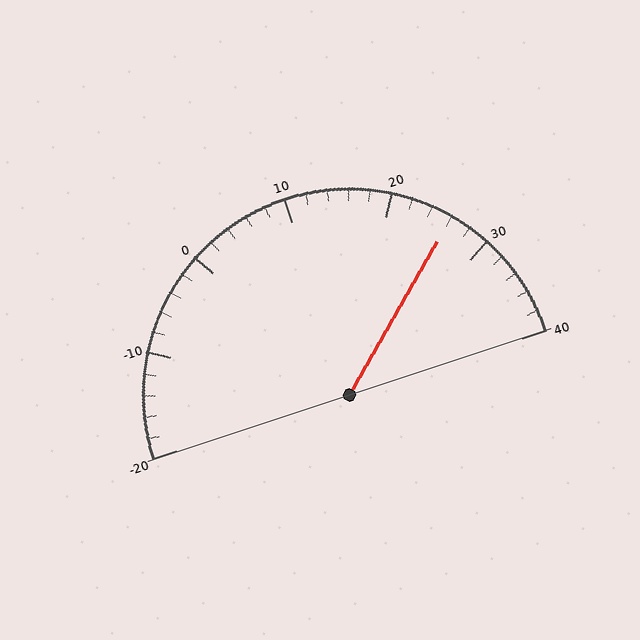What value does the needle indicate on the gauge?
The needle indicates approximately 26.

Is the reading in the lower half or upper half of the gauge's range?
The reading is in the upper half of the range (-20 to 40).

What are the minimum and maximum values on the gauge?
The gauge ranges from -20 to 40.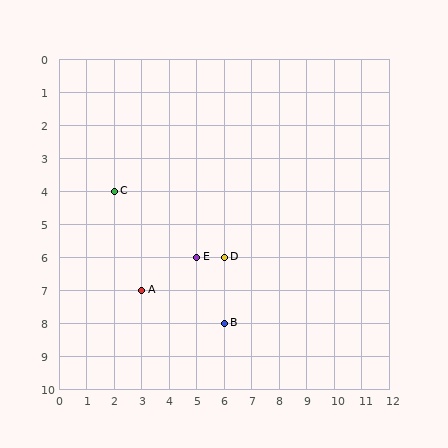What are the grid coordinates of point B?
Point B is at grid coordinates (6, 8).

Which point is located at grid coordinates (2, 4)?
Point C is at (2, 4).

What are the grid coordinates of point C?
Point C is at grid coordinates (2, 4).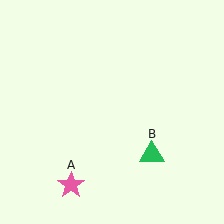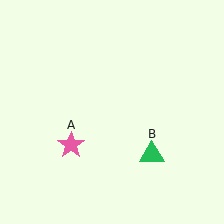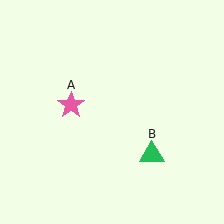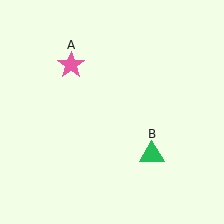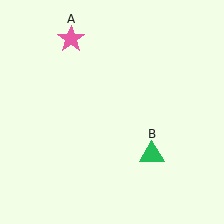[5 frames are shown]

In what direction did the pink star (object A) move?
The pink star (object A) moved up.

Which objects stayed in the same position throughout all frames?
Green triangle (object B) remained stationary.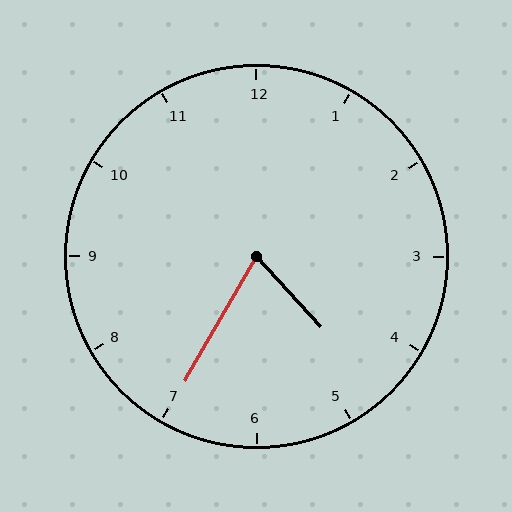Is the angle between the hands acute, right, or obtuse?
It is acute.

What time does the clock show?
4:35.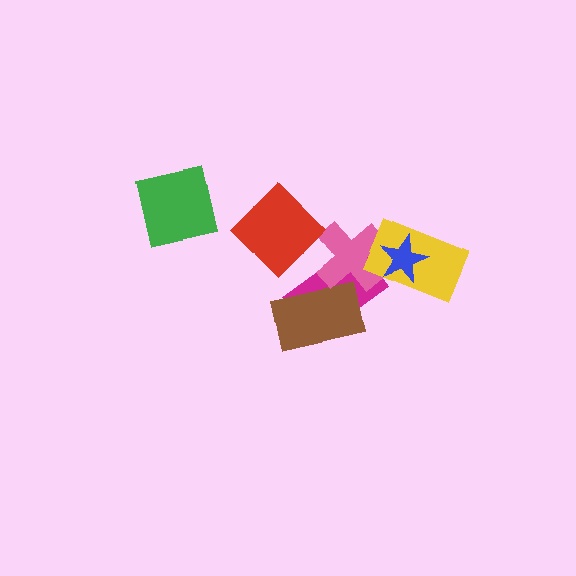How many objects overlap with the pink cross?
4 objects overlap with the pink cross.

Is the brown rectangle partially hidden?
Yes, it is partially covered by another shape.